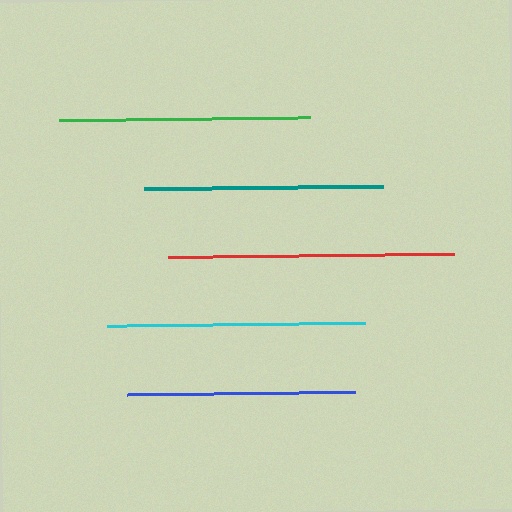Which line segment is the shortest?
The blue line is the shortest at approximately 228 pixels.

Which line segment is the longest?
The red line is the longest at approximately 286 pixels.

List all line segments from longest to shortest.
From longest to shortest: red, cyan, green, teal, blue.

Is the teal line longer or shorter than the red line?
The red line is longer than the teal line.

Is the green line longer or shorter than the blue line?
The green line is longer than the blue line.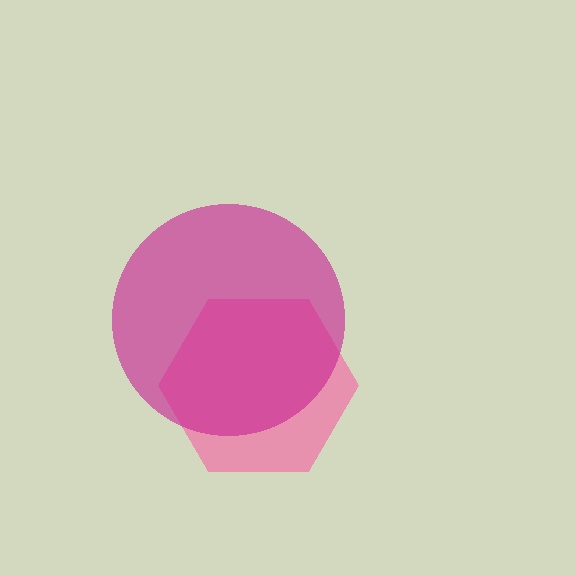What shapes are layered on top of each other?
The layered shapes are: a pink hexagon, a magenta circle.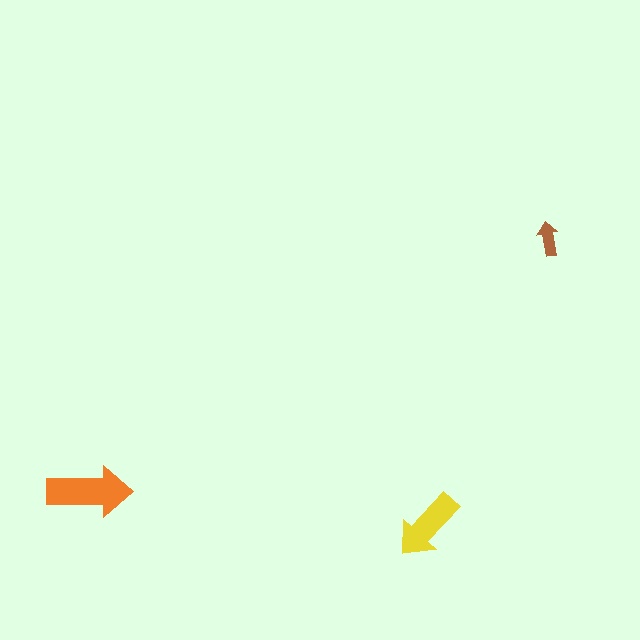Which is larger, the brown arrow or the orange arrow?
The orange one.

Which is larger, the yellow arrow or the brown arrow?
The yellow one.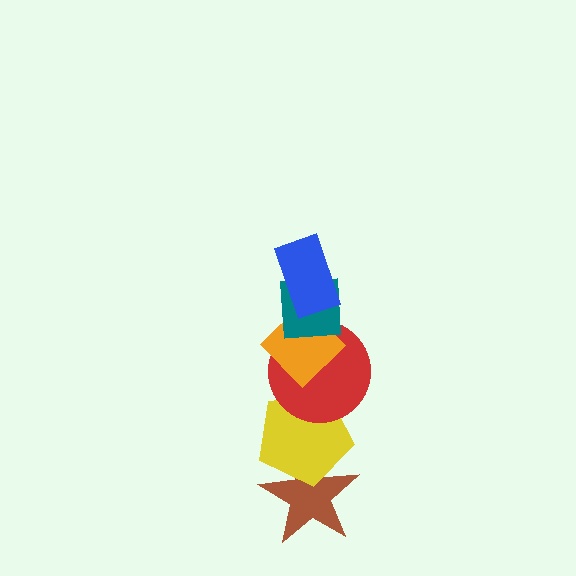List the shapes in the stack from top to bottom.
From top to bottom: the blue rectangle, the teal square, the orange diamond, the red circle, the yellow pentagon, the brown star.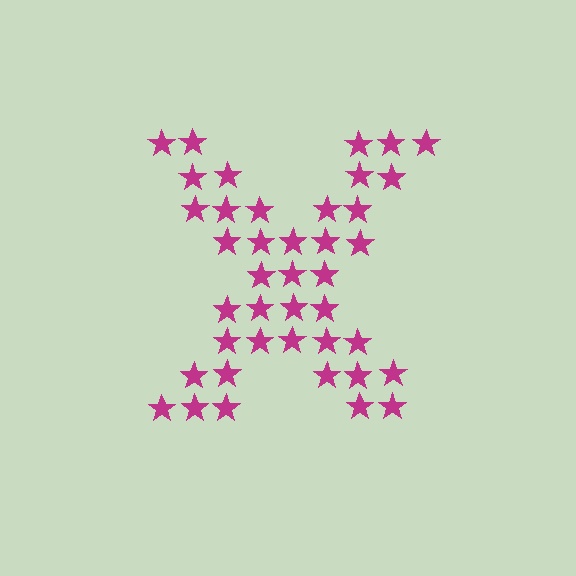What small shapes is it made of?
It is made of small stars.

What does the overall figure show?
The overall figure shows the letter X.